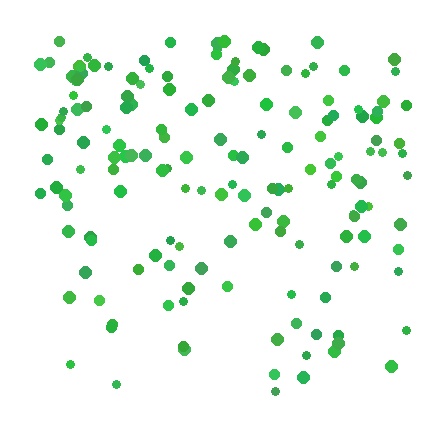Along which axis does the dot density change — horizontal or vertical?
Vertical.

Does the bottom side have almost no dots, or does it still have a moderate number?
Still a moderate number, just noticeably fewer than the top.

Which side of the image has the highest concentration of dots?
The top.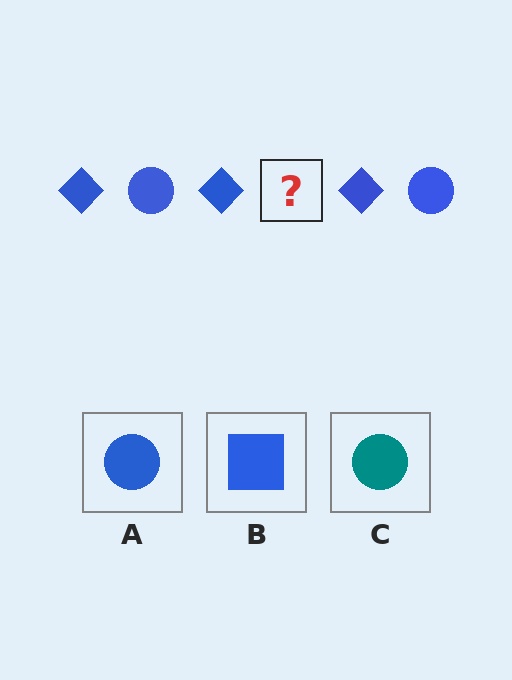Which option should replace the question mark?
Option A.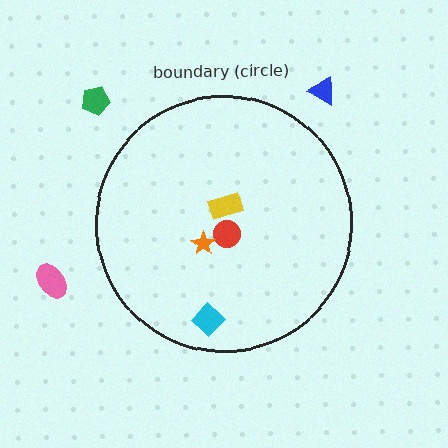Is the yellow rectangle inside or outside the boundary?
Inside.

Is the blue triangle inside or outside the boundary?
Outside.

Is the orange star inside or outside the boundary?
Inside.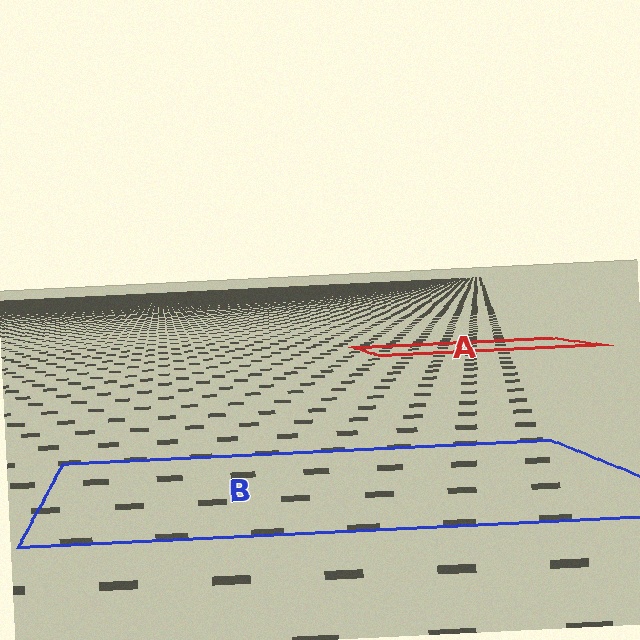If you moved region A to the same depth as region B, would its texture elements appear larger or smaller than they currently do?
They would appear larger. At a closer depth, the same texture elements are projected at a bigger on-screen size.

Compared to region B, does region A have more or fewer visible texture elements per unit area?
Region A has more texture elements per unit area — they are packed more densely because it is farther away.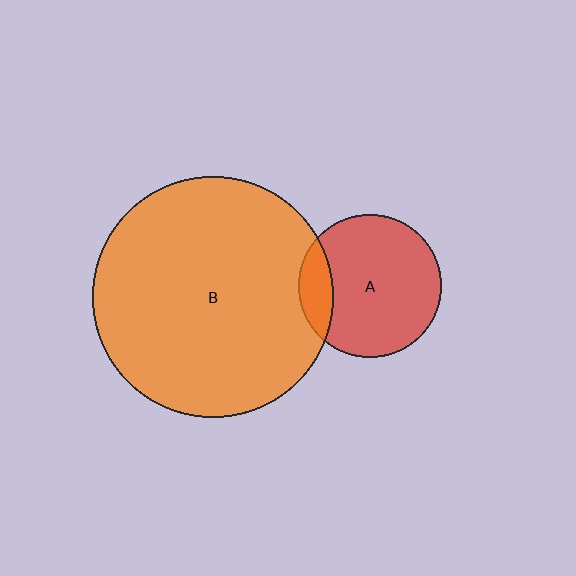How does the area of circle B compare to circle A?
Approximately 2.9 times.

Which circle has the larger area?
Circle B (orange).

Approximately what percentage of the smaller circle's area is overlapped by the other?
Approximately 15%.